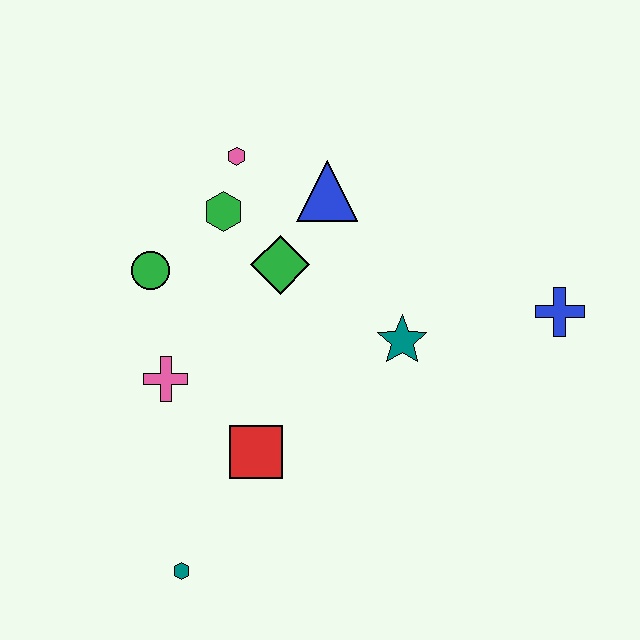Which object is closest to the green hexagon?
The pink hexagon is closest to the green hexagon.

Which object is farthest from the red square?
The blue cross is farthest from the red square.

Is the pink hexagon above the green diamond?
Yes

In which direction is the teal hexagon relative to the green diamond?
The teal hexagon is below the green diamond.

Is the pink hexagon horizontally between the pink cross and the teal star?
Yes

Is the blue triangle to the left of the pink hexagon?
No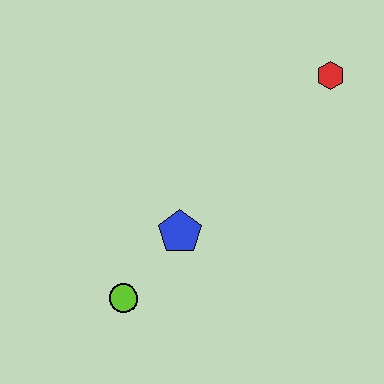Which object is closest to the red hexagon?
The blue pentagon is closest to the red hexagon.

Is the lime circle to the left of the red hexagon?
Yes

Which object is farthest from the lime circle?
The red hexagon is farthest from the lime circle.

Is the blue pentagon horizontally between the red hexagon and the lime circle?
Yes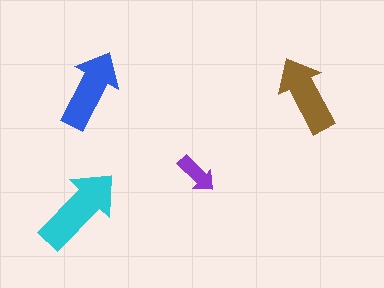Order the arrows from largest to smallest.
the cyan one, the blue one, the brown one, the purple one.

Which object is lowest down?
The cyan arrow is bottommost.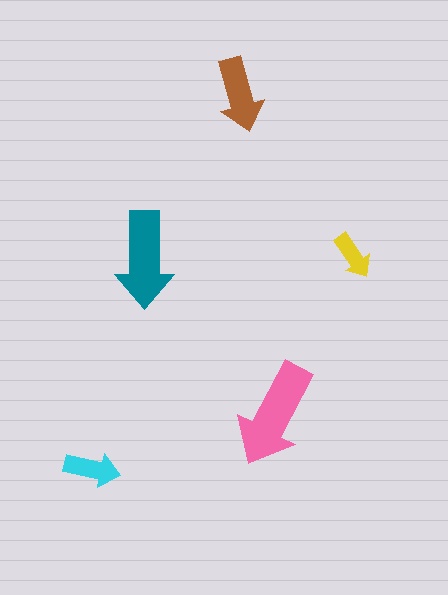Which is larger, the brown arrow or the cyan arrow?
The brown one.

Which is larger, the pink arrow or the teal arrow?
The pink one.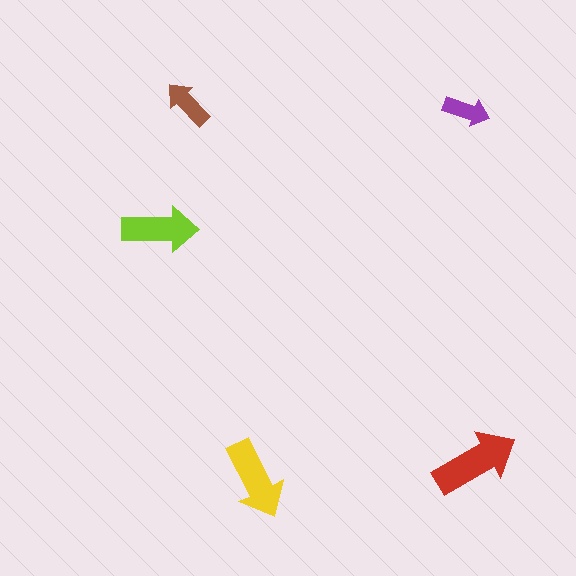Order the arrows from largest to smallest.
the red one, the yellow one, the lime one, the brown one, the purple one.